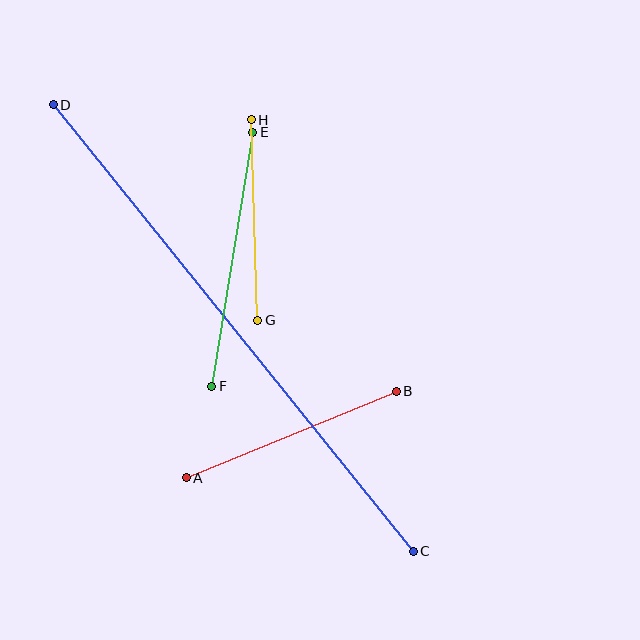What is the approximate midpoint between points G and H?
The midpoint is at approximately (255, 220) pixels.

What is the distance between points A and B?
The distance is approximately 227 pixels.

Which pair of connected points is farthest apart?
Points C and D are farthest apart.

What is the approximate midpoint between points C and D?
The midpoint is at approximately (233, 328) pixels.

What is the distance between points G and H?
The distance is approximately 201 pixels.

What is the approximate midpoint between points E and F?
The midpoint is at approximately (232, 259) pixels.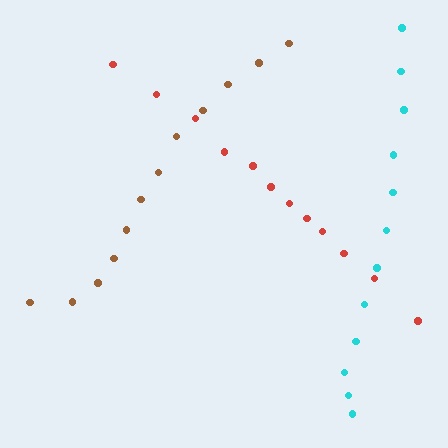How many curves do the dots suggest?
There are 3 distinct paths.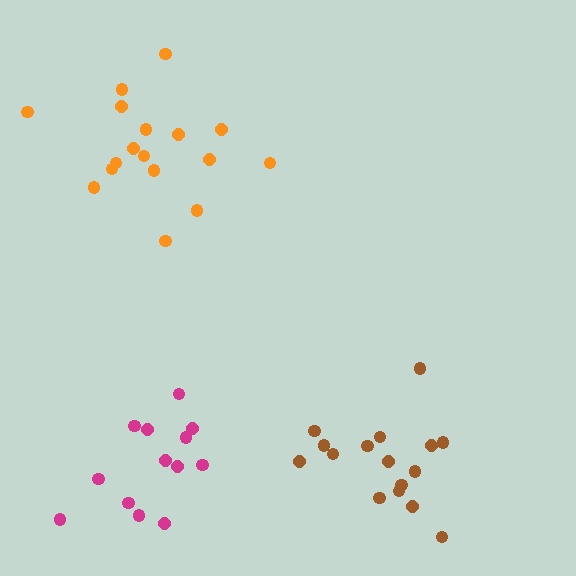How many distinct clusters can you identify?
There are 3 distinct clusters.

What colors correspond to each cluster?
The clusters are colored: brown, orange, magenta.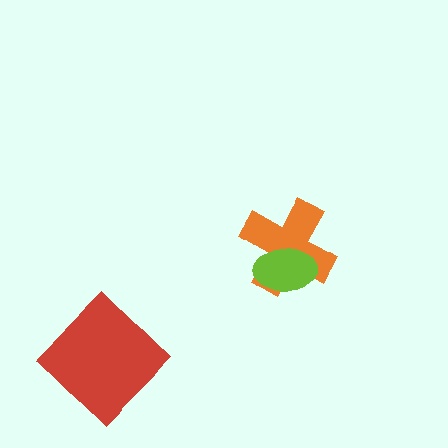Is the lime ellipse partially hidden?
No, no other shape covers it.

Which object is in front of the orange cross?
The lime ellipse is in front of the orange cross.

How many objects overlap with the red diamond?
0 objects overlap with the red diamond.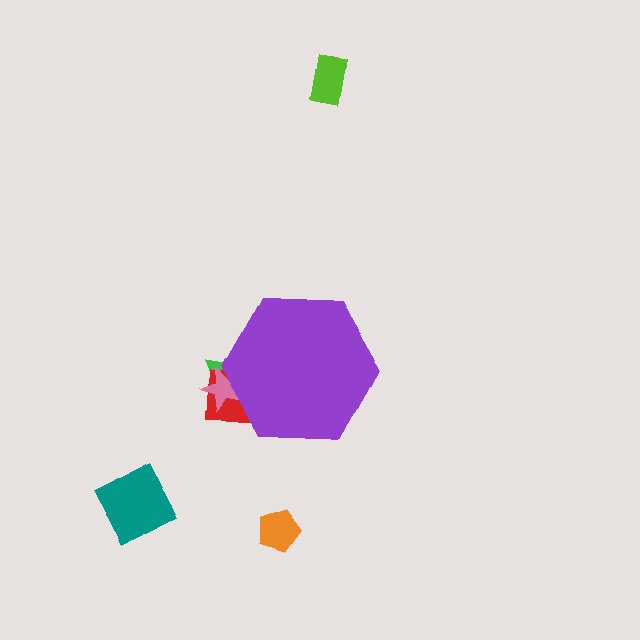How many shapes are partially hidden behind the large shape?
3 shapes are partially hidden.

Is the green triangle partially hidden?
Yes, the green triangle is partially hidden behind the purple hexagon.